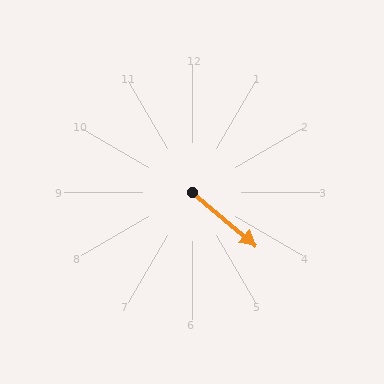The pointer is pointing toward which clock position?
Roughly 4 o'clock.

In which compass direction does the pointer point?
Southeast.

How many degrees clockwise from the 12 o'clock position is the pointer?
Approximately 130 degrees.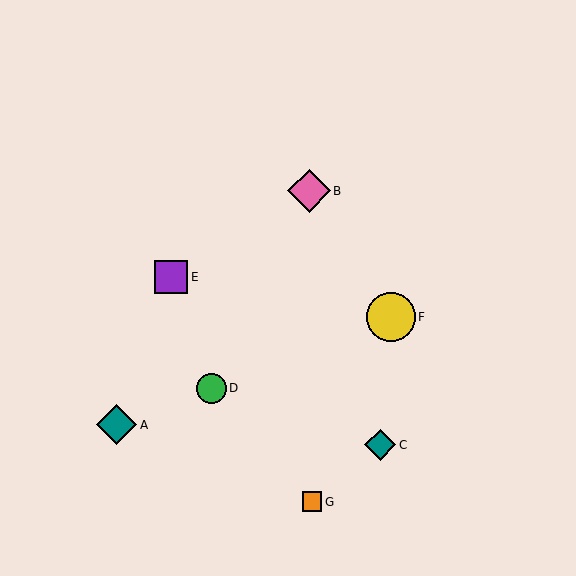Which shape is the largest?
The yellow circle (labeled F) is the largest.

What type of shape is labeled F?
Shape F is a yellow circle.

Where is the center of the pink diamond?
The center of the pink diamond is at (309, 191).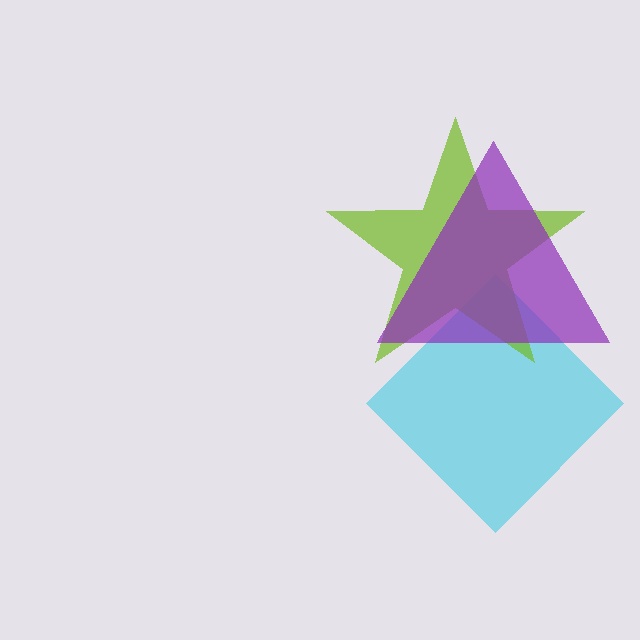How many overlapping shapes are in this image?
There are 3 overlapping shapes in the image.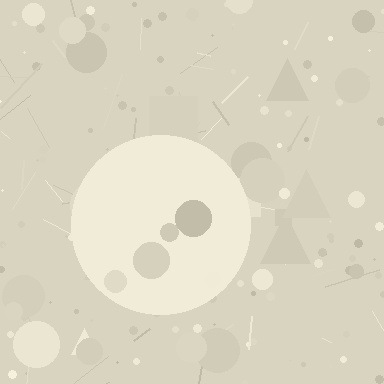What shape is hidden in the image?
A circle is hidden in the image.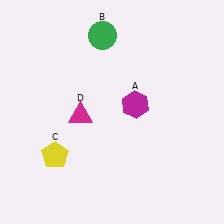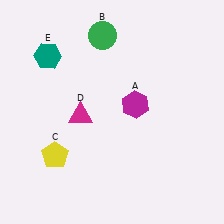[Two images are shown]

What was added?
A teal hexagon (E) was added in Image 2.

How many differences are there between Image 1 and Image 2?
There is 1 difference between the two images.